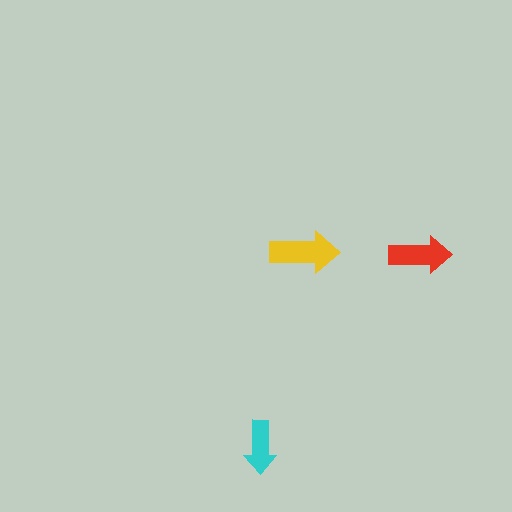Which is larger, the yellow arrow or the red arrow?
The yellow one.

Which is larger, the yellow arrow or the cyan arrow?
The yellow one.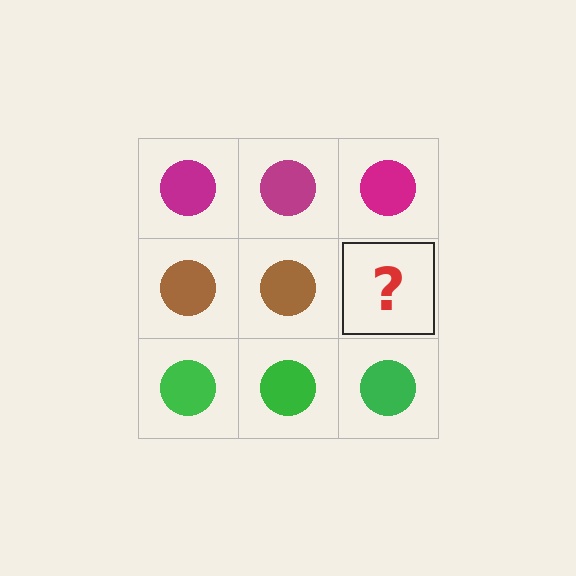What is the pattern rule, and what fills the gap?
The rule is that each row has a consistent color. The gap should be filled with a brown circle.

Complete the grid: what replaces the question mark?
The question mark should be replaced with a brown circle.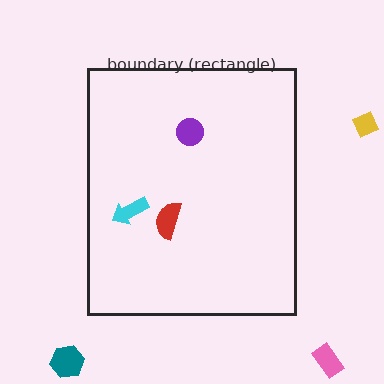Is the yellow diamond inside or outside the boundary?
Outside.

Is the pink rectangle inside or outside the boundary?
Outside.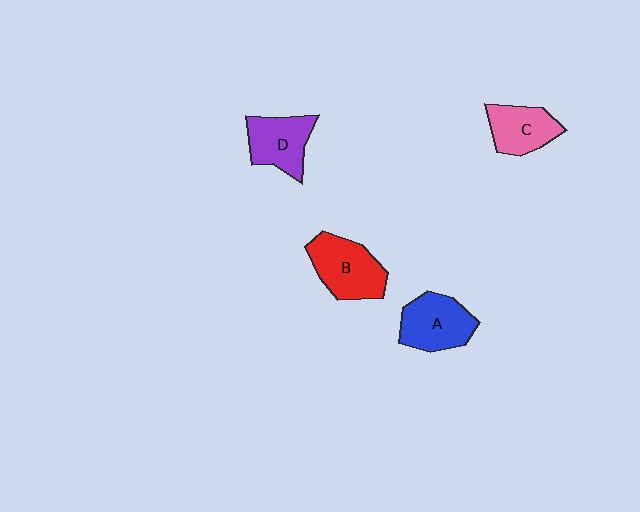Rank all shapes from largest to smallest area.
From largest to smallest: B (red), A (blue), D (purple), C (pink).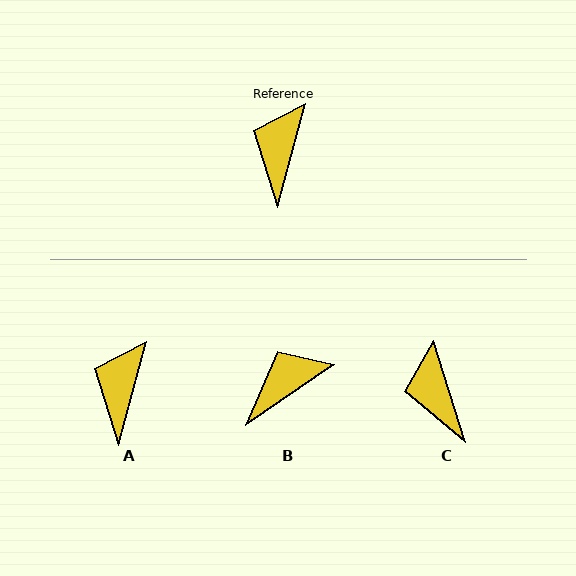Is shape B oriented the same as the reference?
No, it is off by about 40 degrees.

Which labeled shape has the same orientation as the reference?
A.